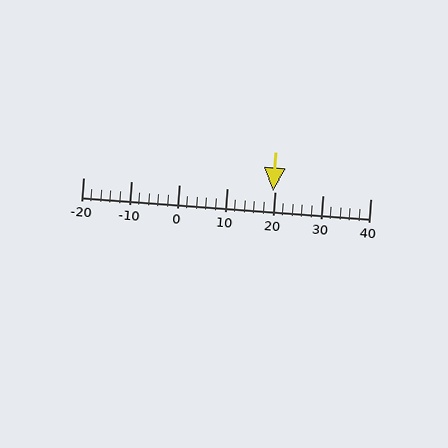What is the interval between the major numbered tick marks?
The major tick marks are spaced 10 units apart.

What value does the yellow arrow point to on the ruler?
The yellow arrow points to approximately 20.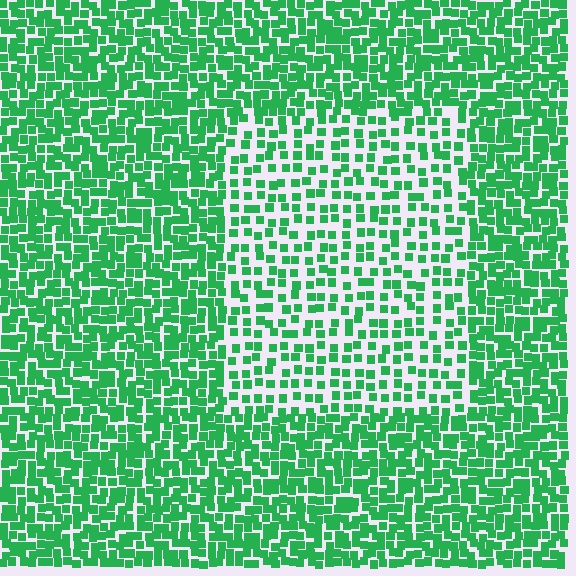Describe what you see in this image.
The image contains small green elements arranged at two different densities. A rectangle-shaped region is visible where the elements are less densely packed than the surrounding area.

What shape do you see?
I see a rectangle.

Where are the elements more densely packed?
The elements are more densely packed outside the rectangle boundary.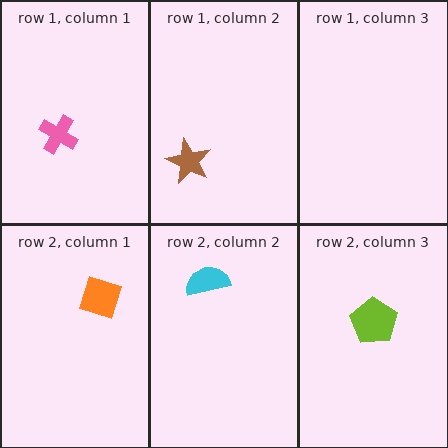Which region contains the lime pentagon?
The row 2, column 3 region.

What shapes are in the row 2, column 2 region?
The cyan semicircle.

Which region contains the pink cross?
The row 1, column 1 region.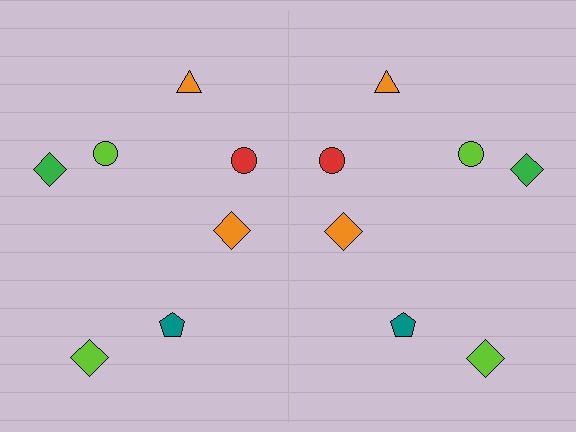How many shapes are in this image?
There are 14 shapes in this image.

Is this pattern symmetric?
Yes, this pattern has bilateral (reflection) symmetry.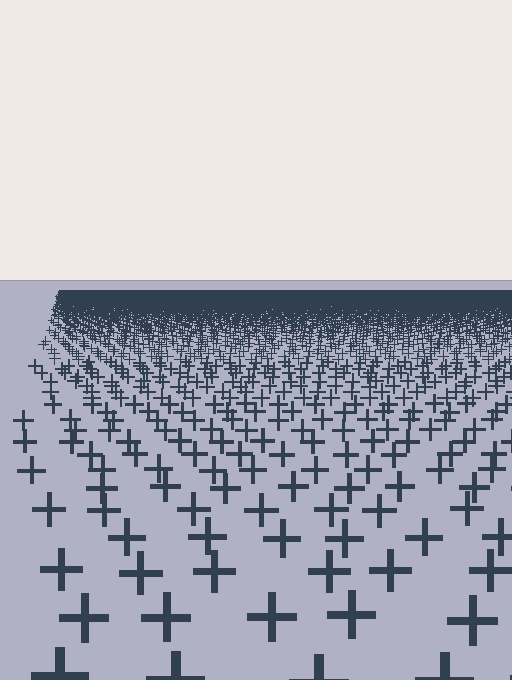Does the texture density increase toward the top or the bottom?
Density increases toward the top.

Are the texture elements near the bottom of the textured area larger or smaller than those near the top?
Larger. Near the bottom, elements are closer to the viewer and appear at a bigger on-screen size.